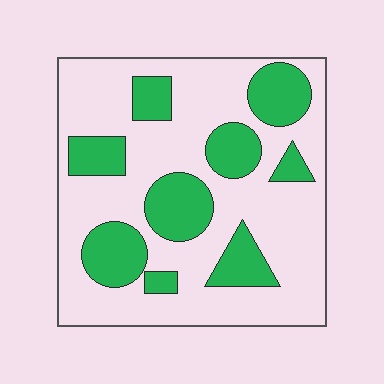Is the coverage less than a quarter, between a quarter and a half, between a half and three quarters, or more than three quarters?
Between a quarter and a half.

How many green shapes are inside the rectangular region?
9.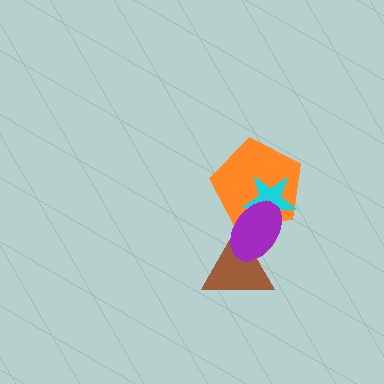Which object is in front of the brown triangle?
The purple ellipse is in front of the brown triangle.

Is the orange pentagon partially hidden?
Yes, it is partially covered by another shape.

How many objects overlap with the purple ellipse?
3 objects overlap with the purple ellipse.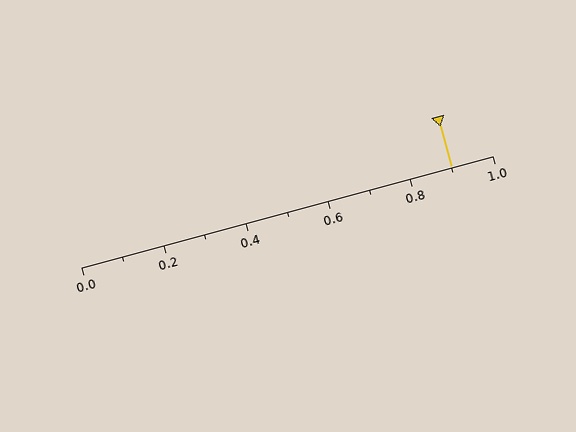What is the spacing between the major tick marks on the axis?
The major ticks are spaced 0.2 apart.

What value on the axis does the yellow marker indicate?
The marker indicates approximately 0.9.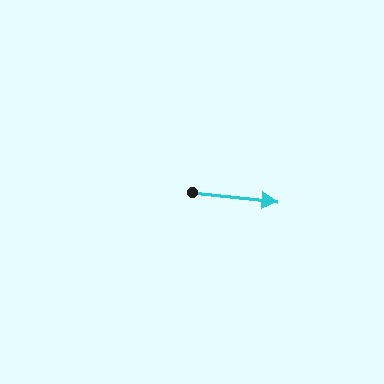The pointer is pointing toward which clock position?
Roughly 3 o'clock.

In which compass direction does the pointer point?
East.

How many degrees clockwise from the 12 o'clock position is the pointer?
Approximately 96 degrees.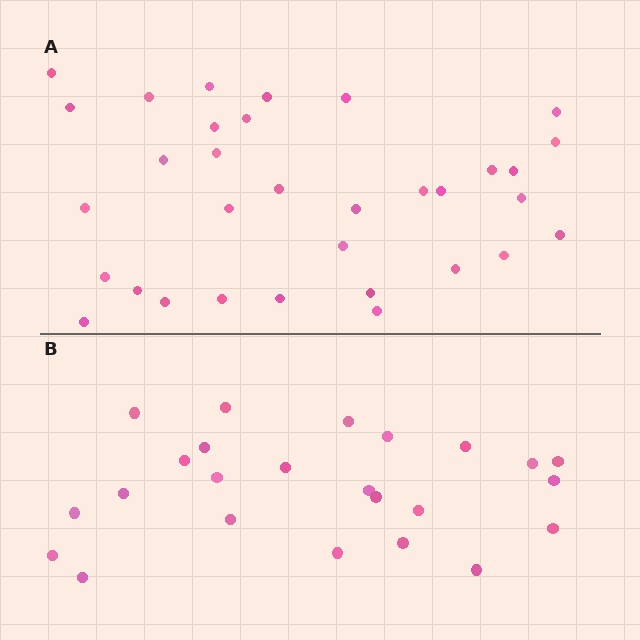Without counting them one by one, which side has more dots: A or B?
Region A (the top region) has more dots.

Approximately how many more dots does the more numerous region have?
Region A has roughly 8 or so more dots than region B.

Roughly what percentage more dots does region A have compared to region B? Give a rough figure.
About 40% more.